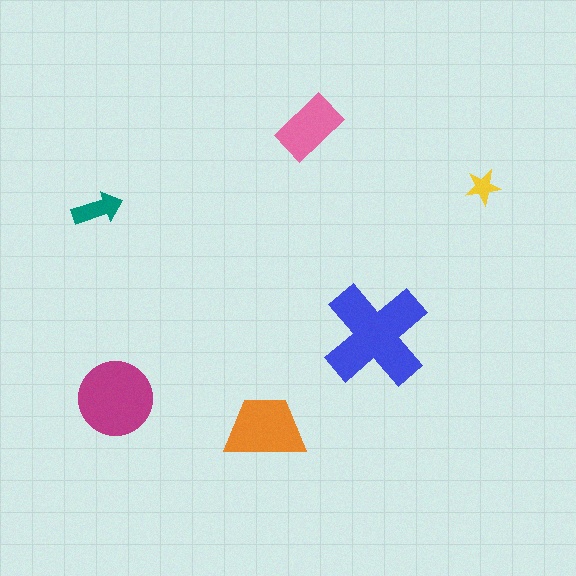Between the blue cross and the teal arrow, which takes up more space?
The blue cross.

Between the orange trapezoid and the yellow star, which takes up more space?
The orange trapezoid.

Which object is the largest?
The blue cross.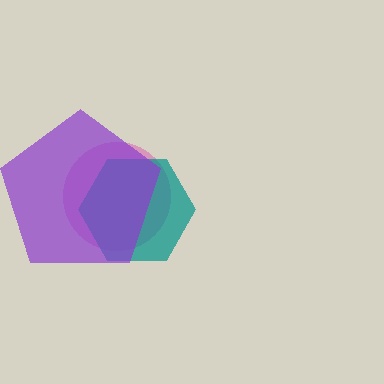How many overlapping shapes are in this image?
There are 3 overlapping shapes in the image.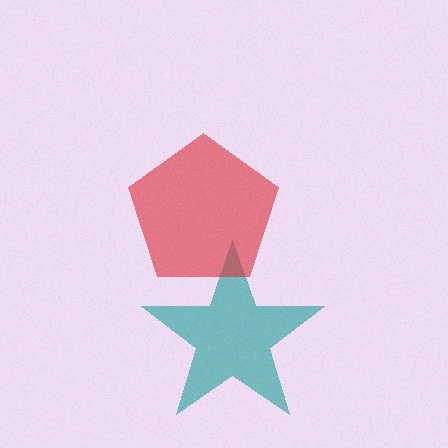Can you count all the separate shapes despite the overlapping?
Yes, there are 2 separate shapes.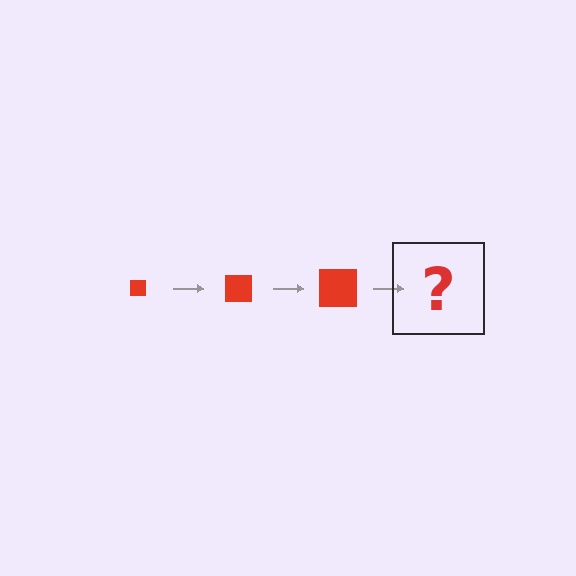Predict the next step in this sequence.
The next step is a red square, larger than the previous one.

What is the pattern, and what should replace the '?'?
The pattern is that the square gets progressively larger each step. The '?' should be a red square, larger than the previous one.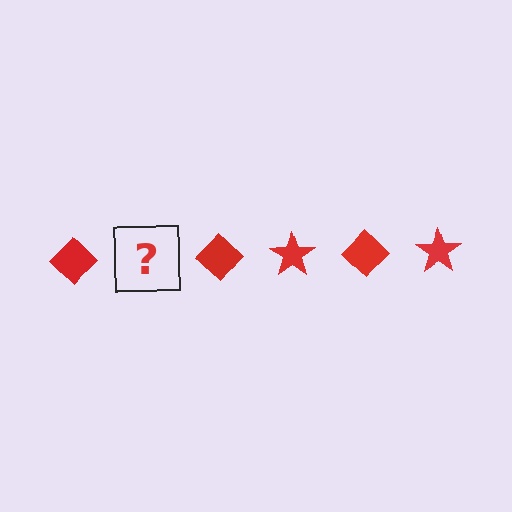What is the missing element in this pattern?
The missing element is a red star.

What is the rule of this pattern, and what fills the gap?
The rule is that the pattern cycles through diamond, star shapes in red. The gap should be filled with a red star.